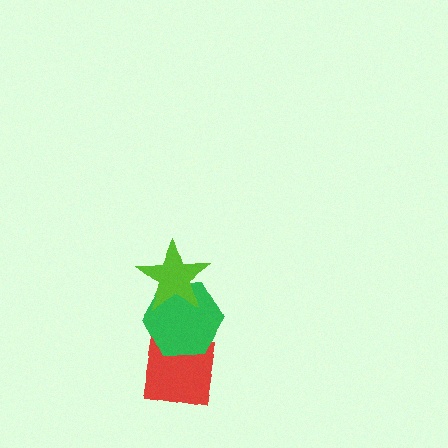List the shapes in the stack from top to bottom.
From top to bottom: the lime star, the green hexagon, the red square.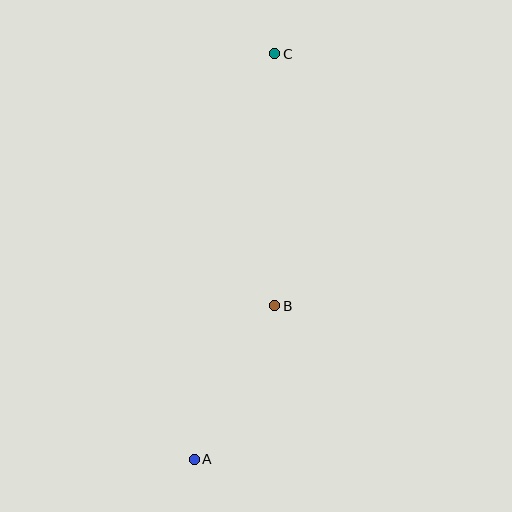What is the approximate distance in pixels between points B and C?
The distance between B and C is approximately 252 pixels.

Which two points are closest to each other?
Points A and B are closest to each other.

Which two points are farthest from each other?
Points A and C are farthest from each other.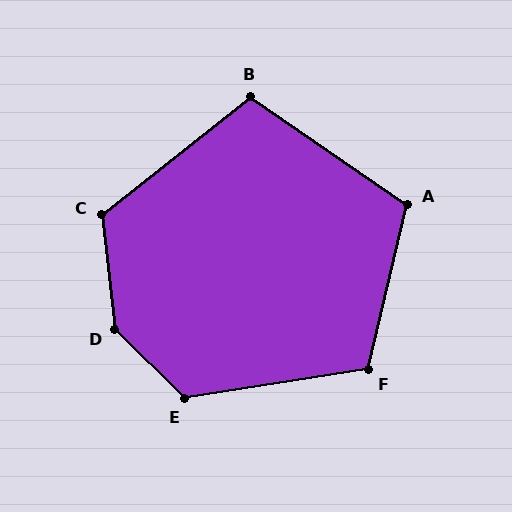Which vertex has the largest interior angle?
D, at approximately 141 degrees.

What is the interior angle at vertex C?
Approximately 122 degrees (obtuse).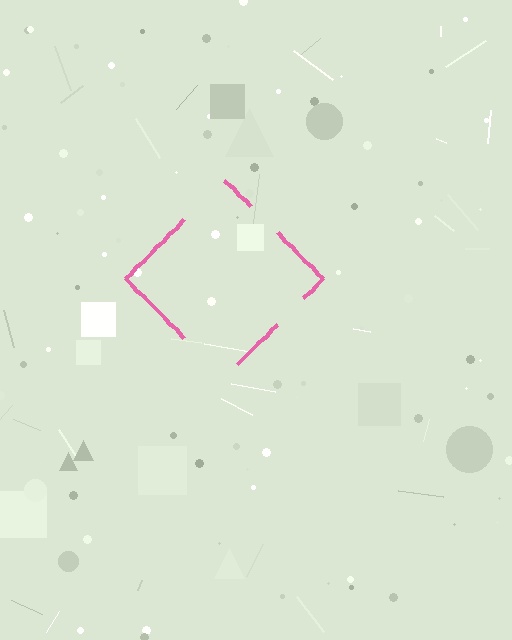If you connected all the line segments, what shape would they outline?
They would outline a diamond.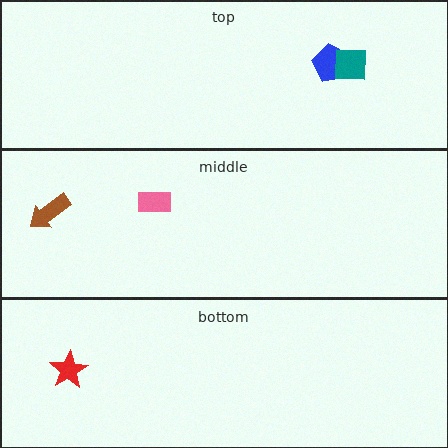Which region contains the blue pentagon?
The top region.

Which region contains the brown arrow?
The middle region.